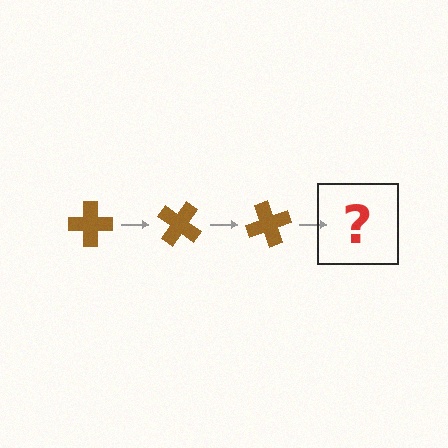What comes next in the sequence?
The next element should be a brown cross rotated 105 degrees.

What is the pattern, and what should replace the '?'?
The pattern is that the cross rotates 35 degrees each step. The '?' should be a brown cross rotated 105 degrees.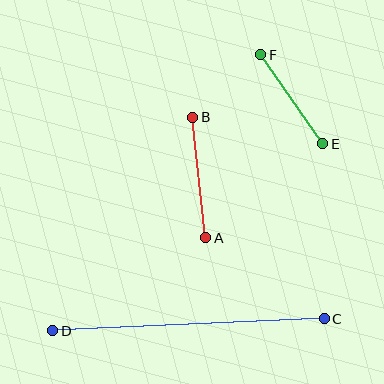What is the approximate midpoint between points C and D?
The midpoint is at approximately (188, 325) pixels.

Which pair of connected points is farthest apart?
Points C and D are farthest apart.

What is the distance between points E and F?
The distance is approximately 108 pixels.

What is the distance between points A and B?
The distance is approximately 121 pixels.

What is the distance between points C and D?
The distance is approximately 272 pixels.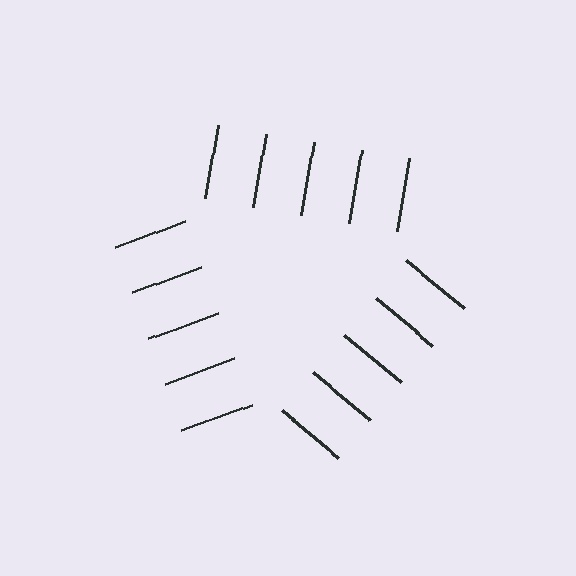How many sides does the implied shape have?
3 sides — the line-ends trace a triangle.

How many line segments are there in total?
15 — 5 along each of the 3 edges.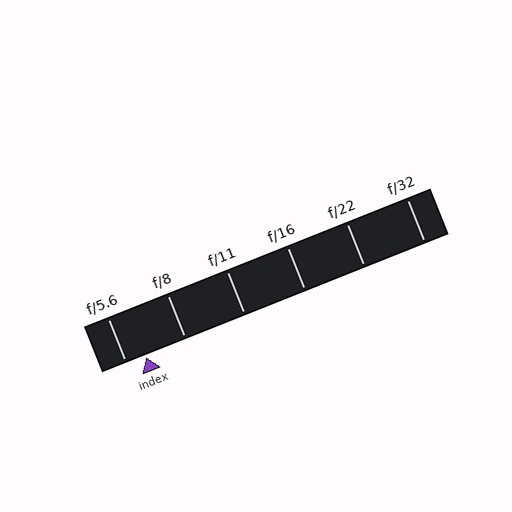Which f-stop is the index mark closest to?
The index mark is closest to f/5.6.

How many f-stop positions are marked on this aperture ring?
There are 6 f-stop positions marked.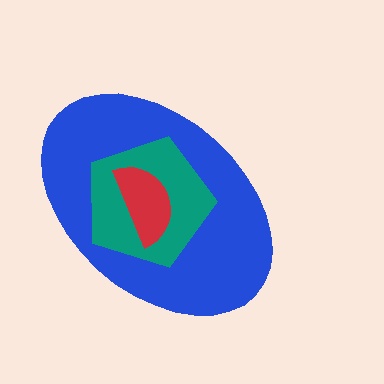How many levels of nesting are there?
3.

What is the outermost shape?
The blue ellipse.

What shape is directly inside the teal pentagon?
The red semicircle.